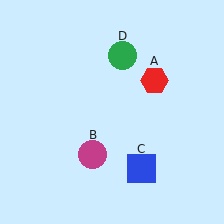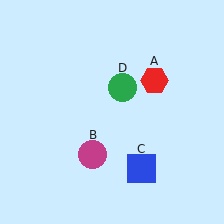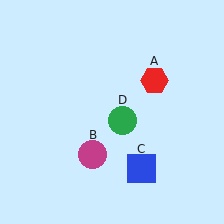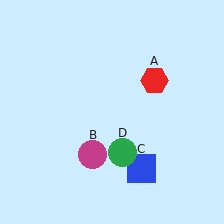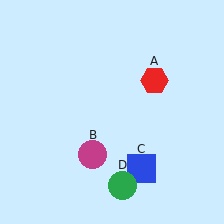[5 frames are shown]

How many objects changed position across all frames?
1 object changed position: green circle (object D).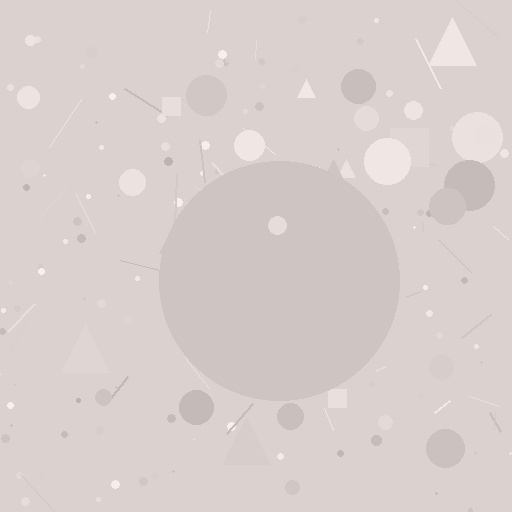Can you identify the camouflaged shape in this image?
The camouflaged shape is a circle.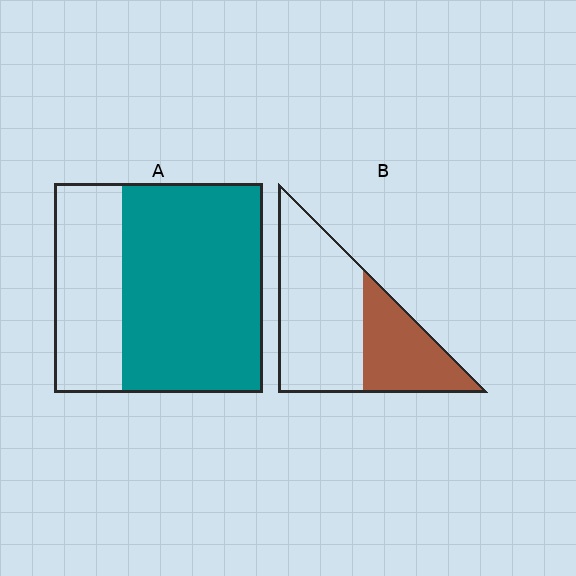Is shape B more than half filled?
No.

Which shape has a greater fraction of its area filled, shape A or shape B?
Shape A.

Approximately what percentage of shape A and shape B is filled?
A is approximately 65% and B is approximately 35%.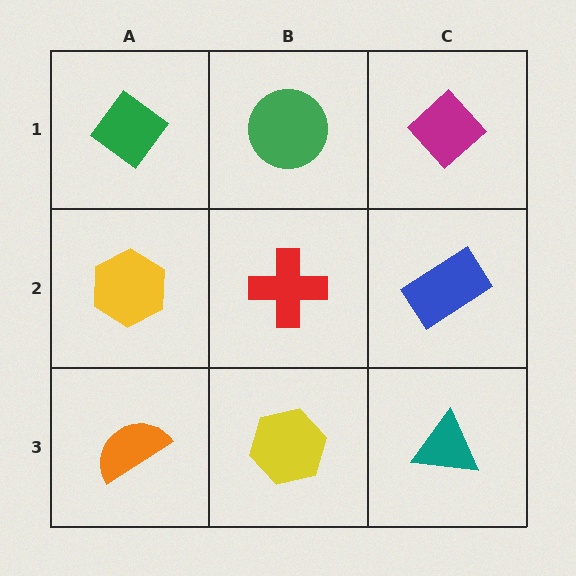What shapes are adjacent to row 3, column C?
A blue rectangle (row 2, column C), a yellow hexagon (row 3, column B).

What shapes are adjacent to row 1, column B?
A red cross (row 2, column B), a green diamond (row 1, column A), a magenta diamond (row 1, column C).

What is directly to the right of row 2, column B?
A blue rectangle.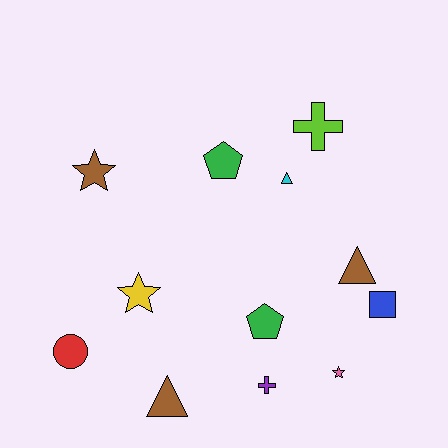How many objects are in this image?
There are 12 objects.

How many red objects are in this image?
There is 1 red object.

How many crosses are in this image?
There are 2 crosses.